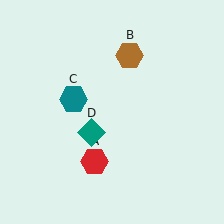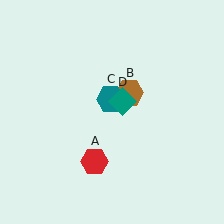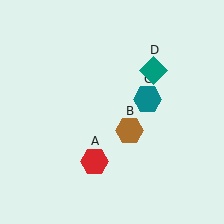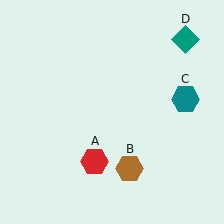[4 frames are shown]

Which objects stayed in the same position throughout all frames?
Red hexagon (object A) remained stationary.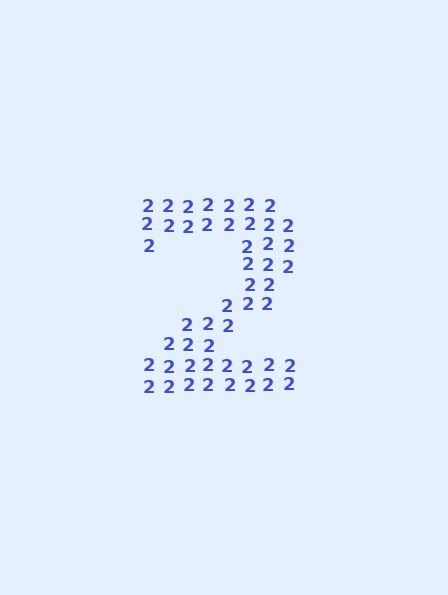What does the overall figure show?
The overall figure shows the digit 2.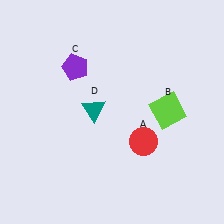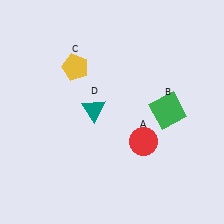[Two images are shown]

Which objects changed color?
B changed from lime to green. C changed from purple to yellow.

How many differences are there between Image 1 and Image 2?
There are 2 differences between the two images.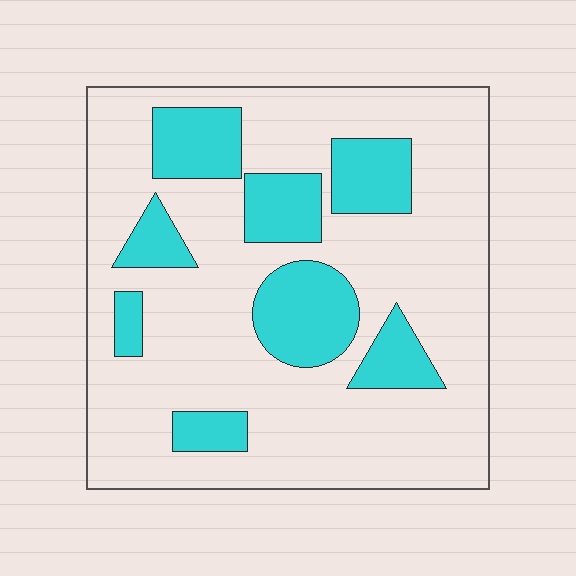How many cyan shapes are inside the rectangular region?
8.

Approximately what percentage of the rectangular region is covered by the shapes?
Approximately 25%.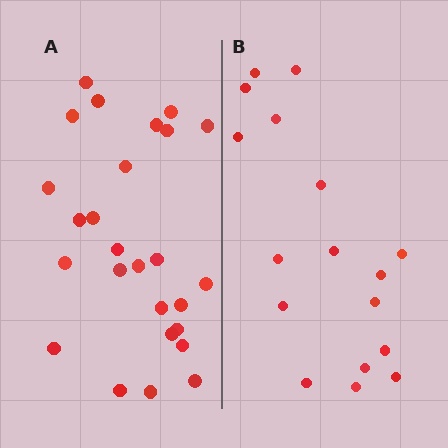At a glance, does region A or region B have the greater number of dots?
Region A (the left region) has more dots.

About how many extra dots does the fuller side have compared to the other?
Region A has roughly 8 or so more dots than region B.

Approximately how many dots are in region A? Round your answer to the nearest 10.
About 30 dots. (The exact count is 26, which rounds to 30.)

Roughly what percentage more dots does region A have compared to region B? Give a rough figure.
About 55% more.